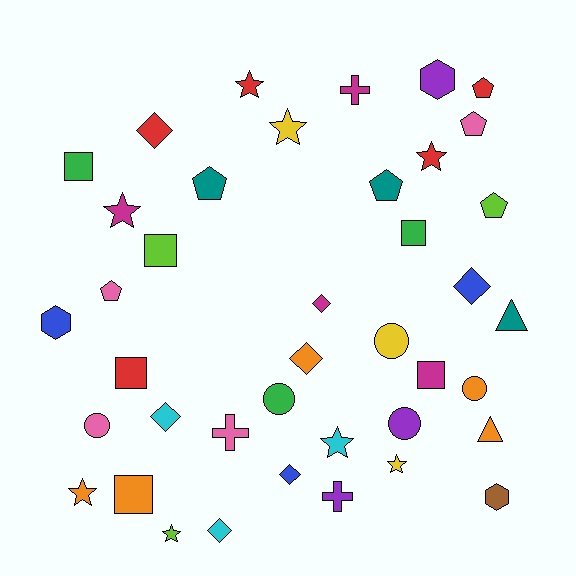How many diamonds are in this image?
There are 7 diamonds.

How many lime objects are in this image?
There are 3 lime objects.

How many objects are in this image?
There are 40 objects.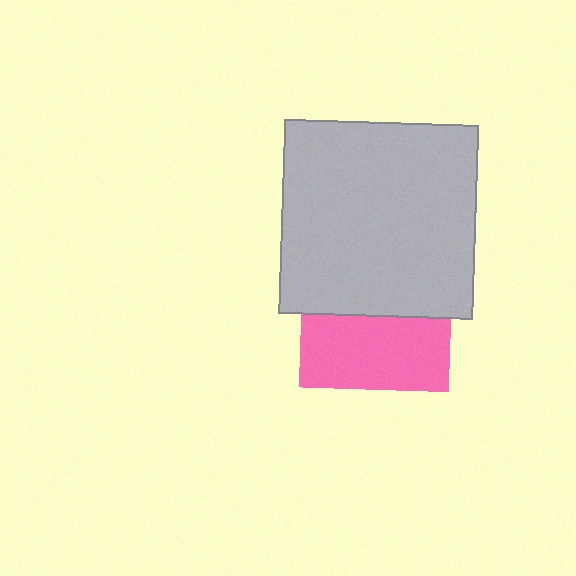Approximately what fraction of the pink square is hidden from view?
Roughly 51% of the pink square is hidden behind the light gray square.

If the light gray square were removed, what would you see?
You would see the complete pink square.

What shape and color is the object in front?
The object in front is a light gray square.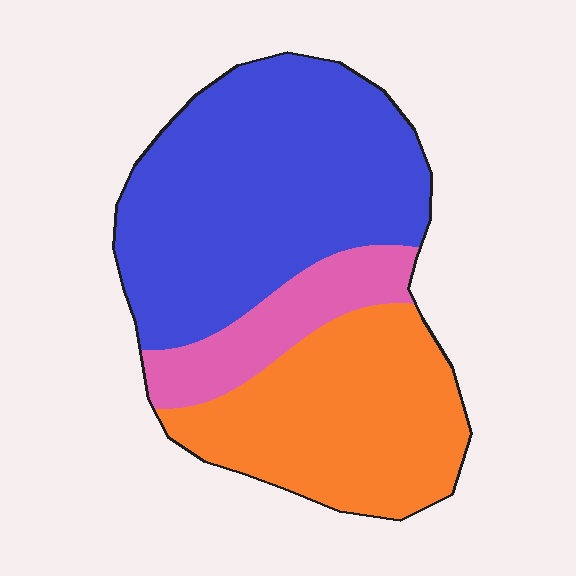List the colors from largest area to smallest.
From largest to smallest: blue, orange, pink.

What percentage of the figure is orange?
Orange takes up between a quarter and a half of the figure.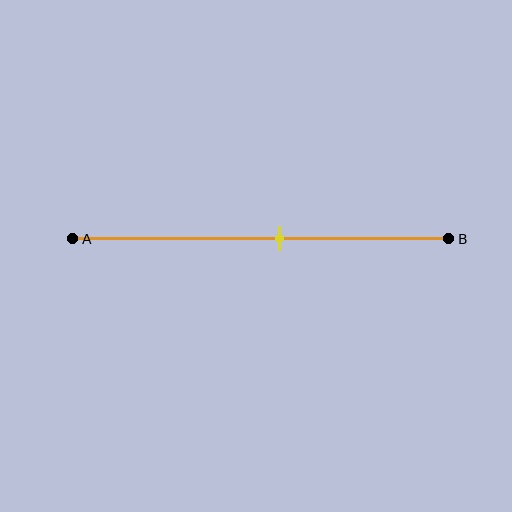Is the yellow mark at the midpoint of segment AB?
No, the mark is at about 55% from A, not at the 50% midpoint.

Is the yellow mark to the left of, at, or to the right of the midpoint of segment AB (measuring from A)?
The yellow mark is to the right of the midpoint of segment AB.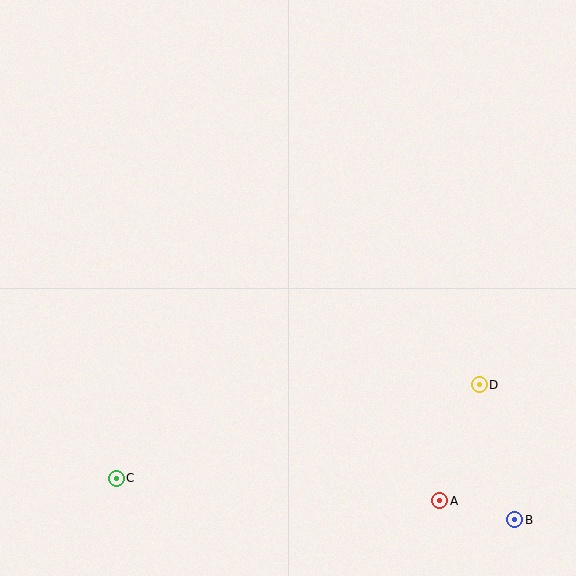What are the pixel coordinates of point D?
Point D is at (479, 385).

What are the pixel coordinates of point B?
Point B is at (514, 520).